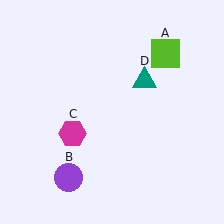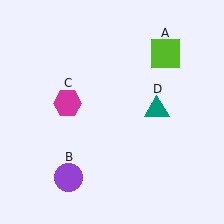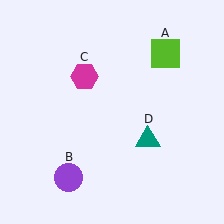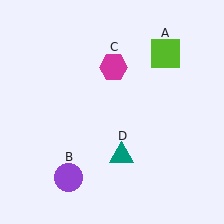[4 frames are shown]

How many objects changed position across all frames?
2 objects changed position: magenta hexagon (object C), teal triangle (object D).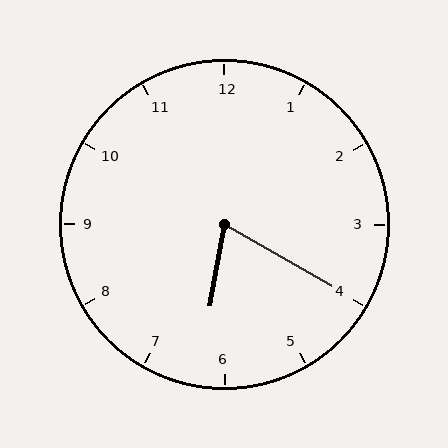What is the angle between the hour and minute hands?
Approximately 70 degrees.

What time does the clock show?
6:20.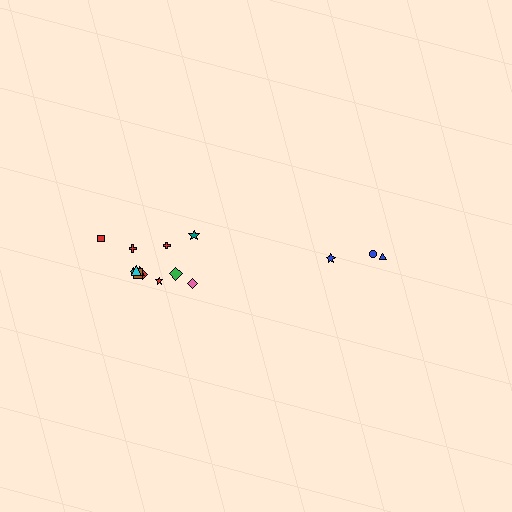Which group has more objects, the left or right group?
The left group.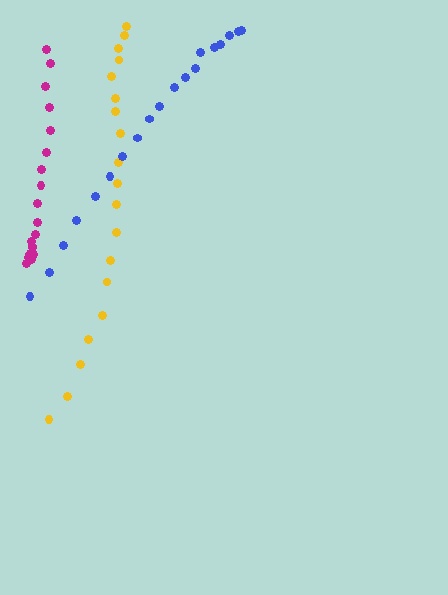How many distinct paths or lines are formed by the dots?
There are 3 distinct paths.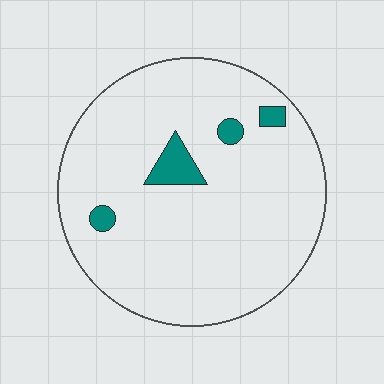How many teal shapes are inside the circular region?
4.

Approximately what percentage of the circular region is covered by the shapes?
Approximately 5%.